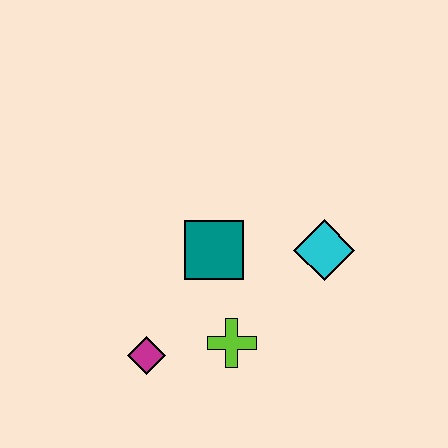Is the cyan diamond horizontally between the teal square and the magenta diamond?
No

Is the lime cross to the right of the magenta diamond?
Yes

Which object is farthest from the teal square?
The magenta diamond is farthest from the teal square.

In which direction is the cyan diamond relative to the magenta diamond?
The cyan diamond is to the right of the magenta diamond.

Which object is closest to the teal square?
The lime cross is closest to the teal square.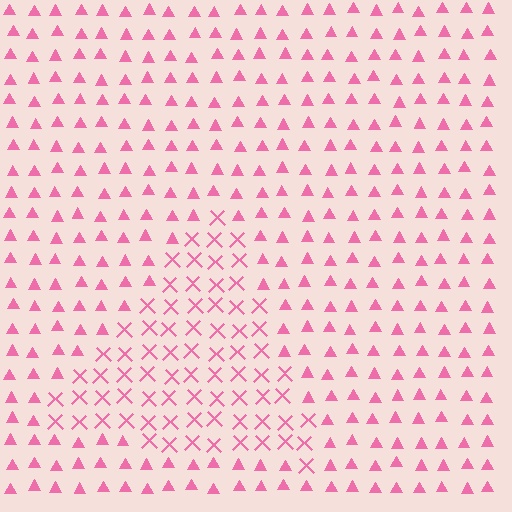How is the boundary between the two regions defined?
The boundary is defined by a change in element shape: X marks inside vs. triangles outside. All elements share the same color and spacing.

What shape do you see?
I see a triangle.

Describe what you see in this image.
The image is filled with small pink elements arranged in a uniform grid. A triangle-shaped region contains X marks, while the surrounding area contains triangles. The boundary is defined purely by the change in element shape.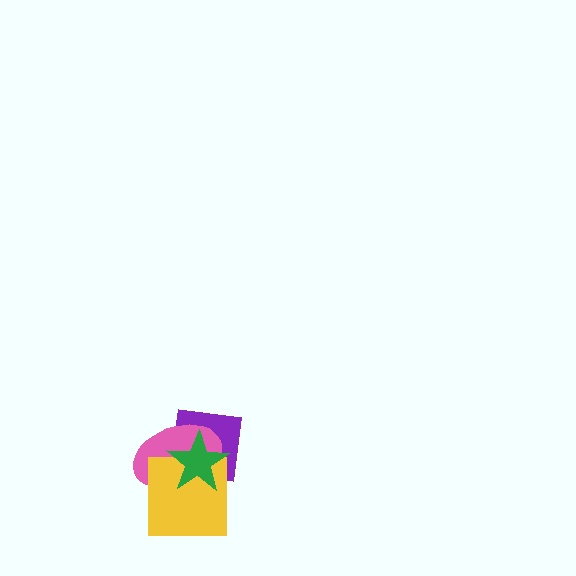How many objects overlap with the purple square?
3 objects overlap with the purple square.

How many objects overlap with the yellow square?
3 objects overlap with the yellow square.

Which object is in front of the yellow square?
The green star is in front of the yellow square.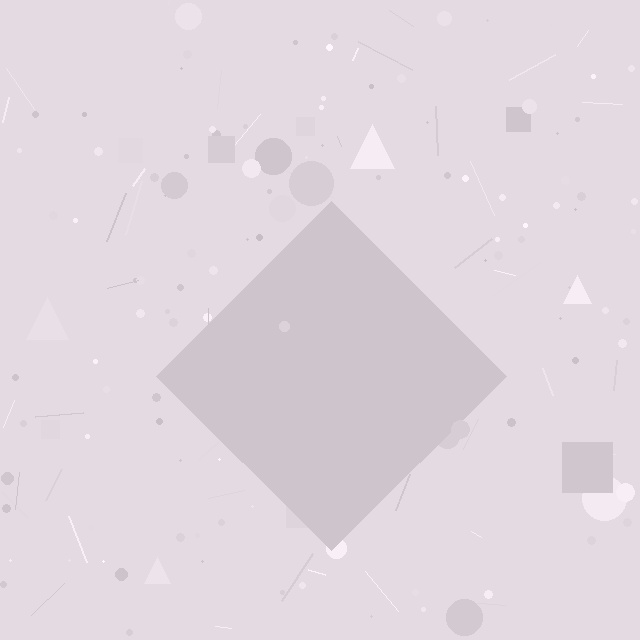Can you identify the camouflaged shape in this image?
The camouflaged shape is a diamond.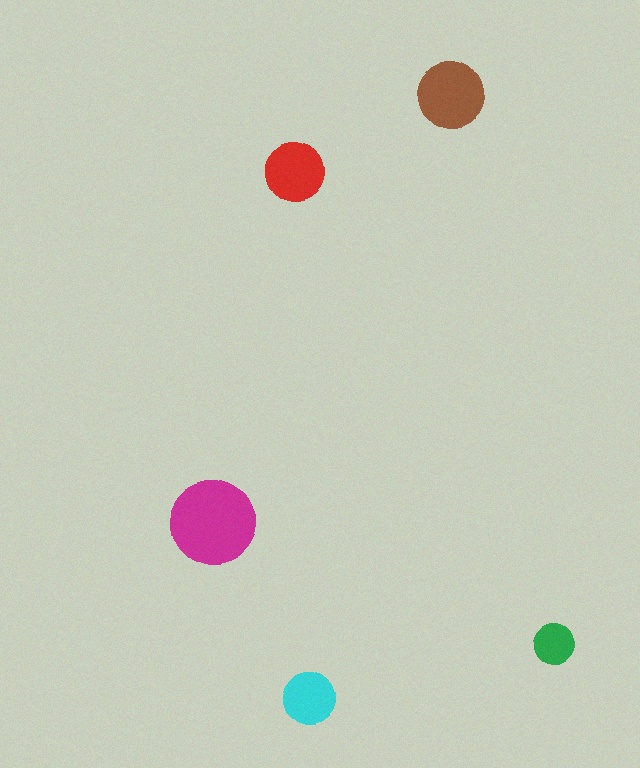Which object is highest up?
The brown circle is topmost.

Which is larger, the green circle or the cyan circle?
The cyan one.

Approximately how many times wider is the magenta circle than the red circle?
About 1.5 times wider.